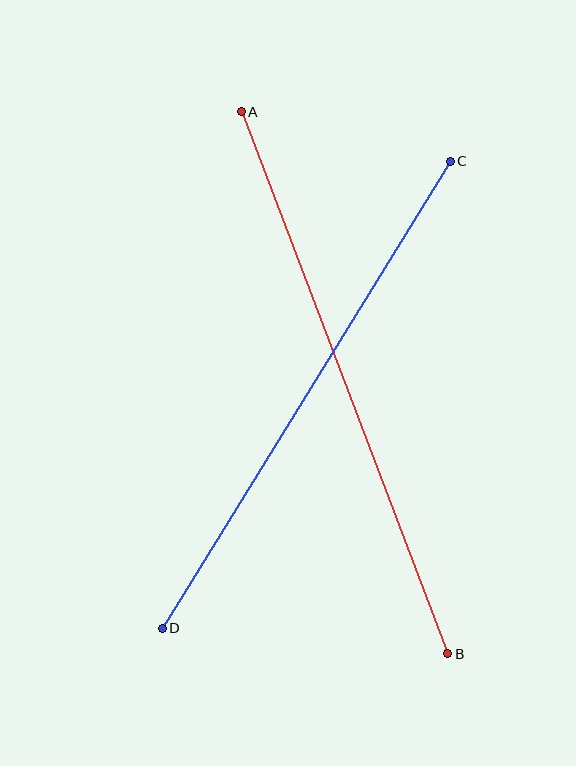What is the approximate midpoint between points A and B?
The midpoint is at approximately (345, 383) pixels.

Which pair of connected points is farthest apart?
Points A and B are farthest apart.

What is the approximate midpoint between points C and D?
The midpoint is at approximately (306, 395) pixels.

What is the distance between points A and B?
The distance is approximately 580 pixels.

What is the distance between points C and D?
The distance is approximately 549 pixels.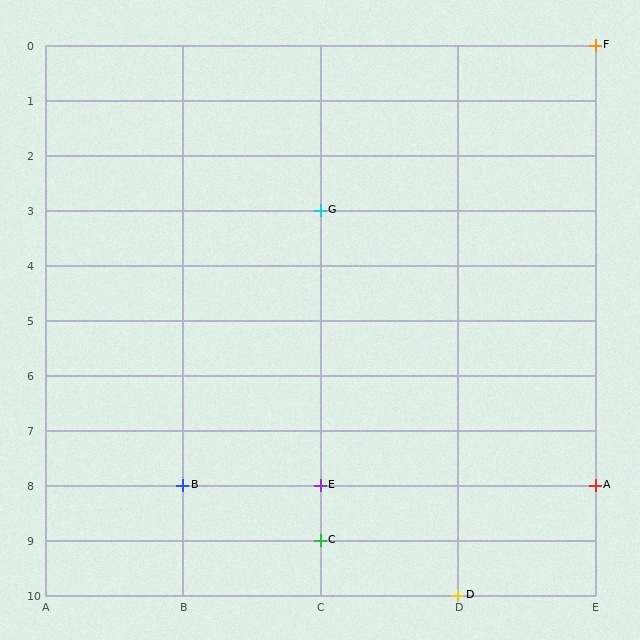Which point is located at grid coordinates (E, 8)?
Point A is at (E, 8).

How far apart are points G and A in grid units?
Points G and A are 2 columns and 5 rows apart (about 5.4 grid units diagonally).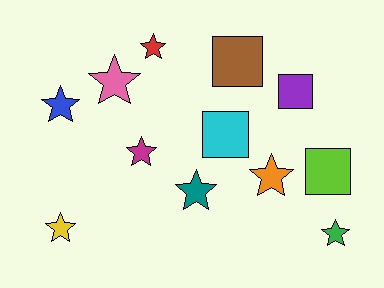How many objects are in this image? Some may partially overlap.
There are 12 objects.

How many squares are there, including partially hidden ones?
There are 4 squares.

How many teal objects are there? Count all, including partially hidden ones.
There is 1 teal object.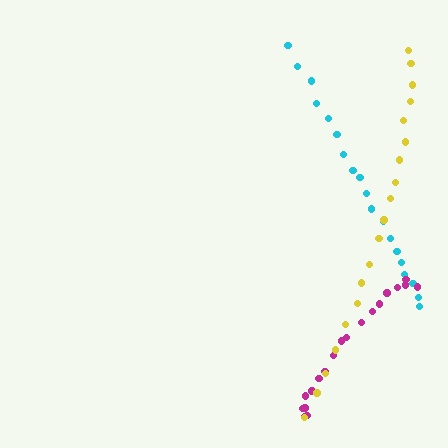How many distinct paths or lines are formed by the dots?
There are 3 distinct paths.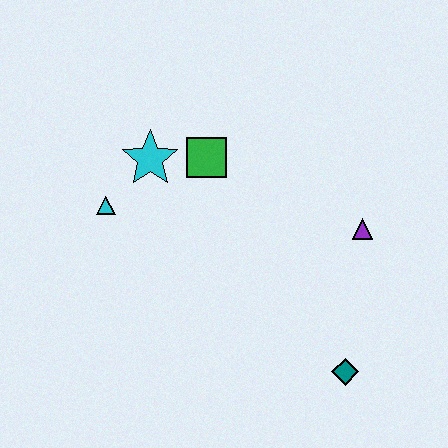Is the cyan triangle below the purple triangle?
No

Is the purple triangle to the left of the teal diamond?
No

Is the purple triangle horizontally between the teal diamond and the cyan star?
No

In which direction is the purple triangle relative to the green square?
The purple triangle is to the right of the green square.